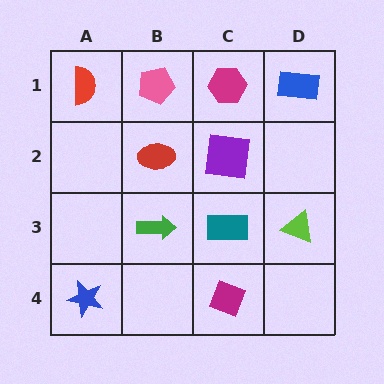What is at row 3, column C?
A teal rectangle.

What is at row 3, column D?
A lime triangle.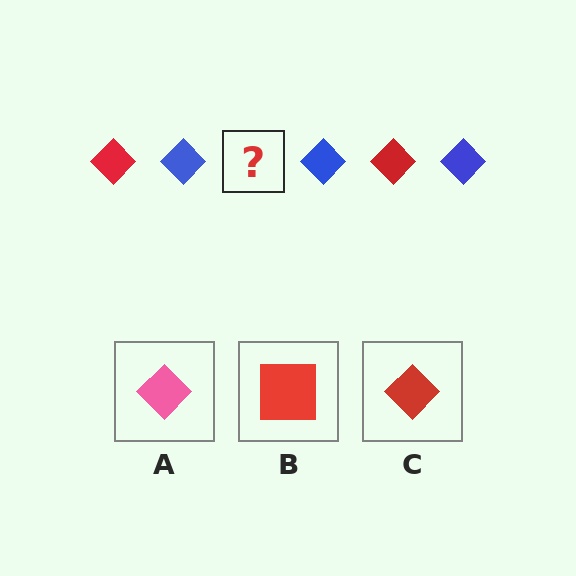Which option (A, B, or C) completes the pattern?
C.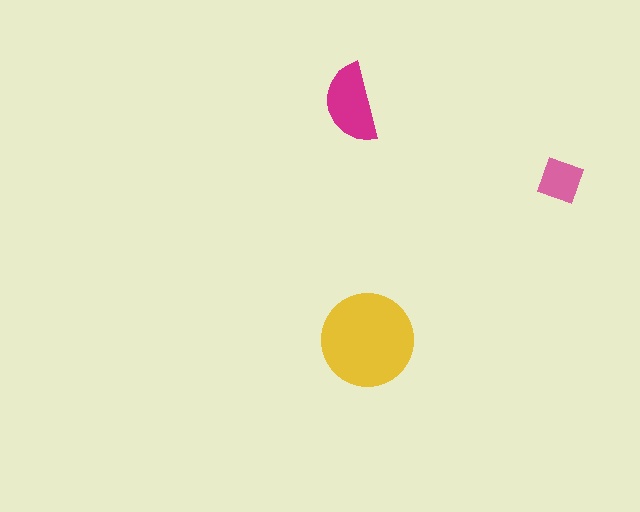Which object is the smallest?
The pink diamond.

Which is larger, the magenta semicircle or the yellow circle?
The yellow circle.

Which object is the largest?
The yellow circle.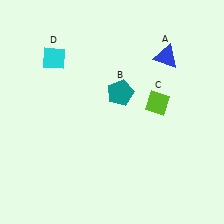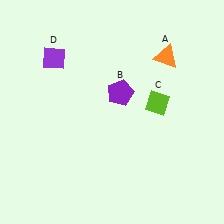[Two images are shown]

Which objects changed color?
A changed from blue to orange. B changed from teal to purple. D changed from cyan to purple.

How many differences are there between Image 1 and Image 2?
There are 3 differences between the two images.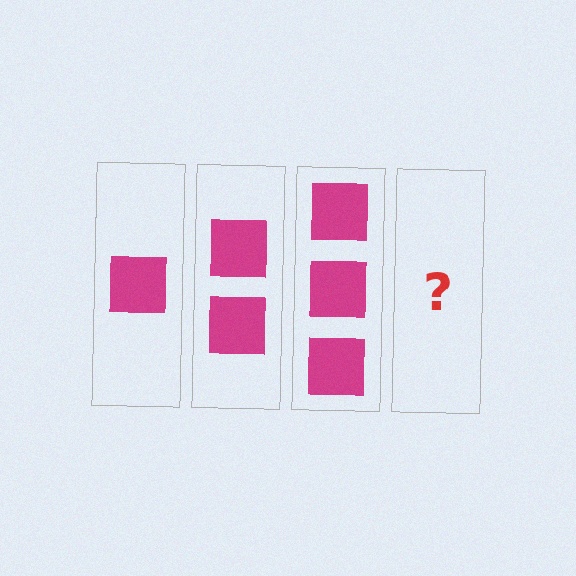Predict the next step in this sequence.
The next step is 4 squares.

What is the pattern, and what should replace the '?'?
The pattern is that each step adds one more square. The '?' should be 4 squares.